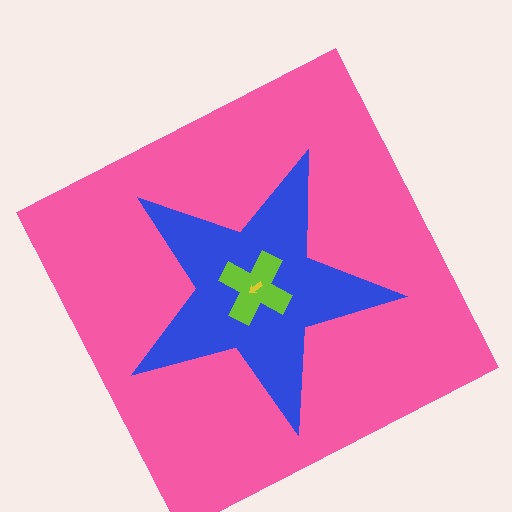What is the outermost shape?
The pink square.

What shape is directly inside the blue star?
The lime cross.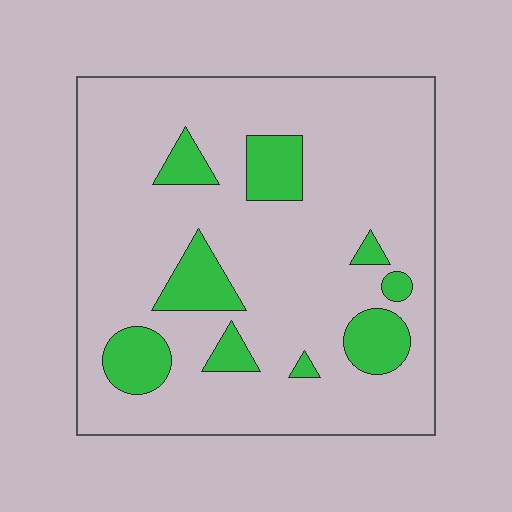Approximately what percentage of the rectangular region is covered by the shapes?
Approximately 15%.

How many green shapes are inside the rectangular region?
9.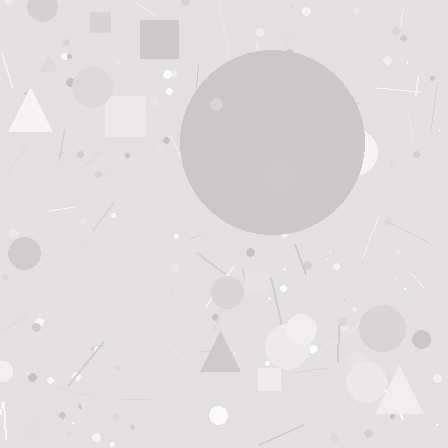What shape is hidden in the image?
A circle is hidden in the image.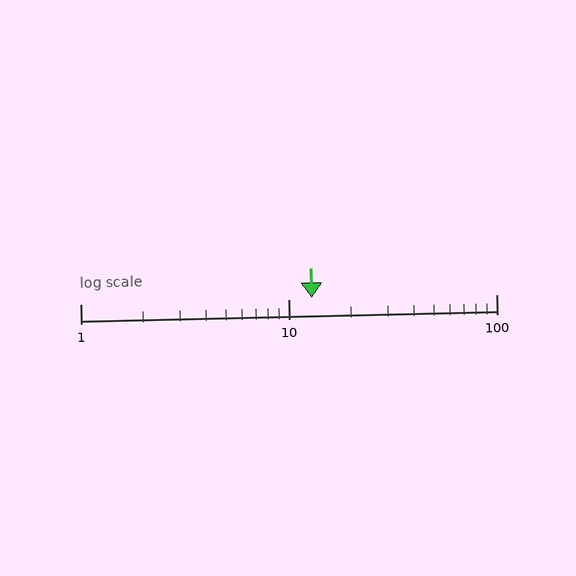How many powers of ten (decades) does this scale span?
The scale spans 2 decades, from 1 to 100.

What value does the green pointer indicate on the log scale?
The pointer indicates approximately 13.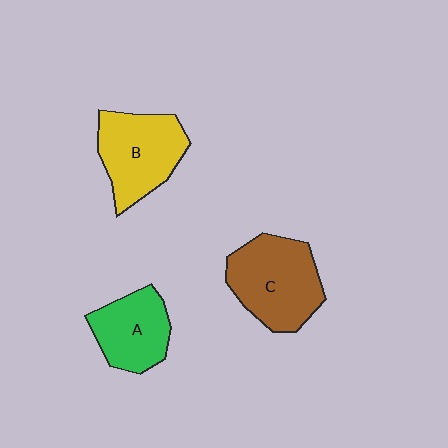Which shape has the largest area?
Shape C (brown).